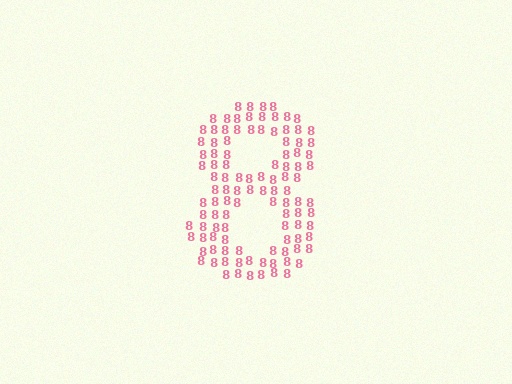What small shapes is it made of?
It is made of small digit 8's.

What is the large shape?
The large shape is the digit 8.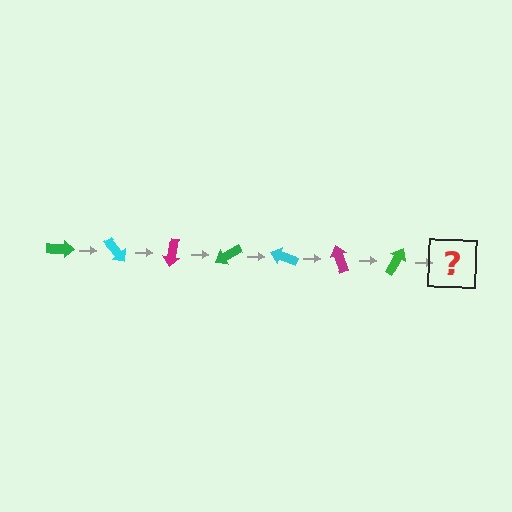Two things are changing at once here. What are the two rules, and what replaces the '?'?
The two rules are that it rotates 50 degrees each step and the color cycles through green, cyan, and magenta. The '?' should be a cyan arrow, rotated 350 degrees from the start.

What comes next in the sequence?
The next element should be a cyan arrow, rotated 350 degrees from the start.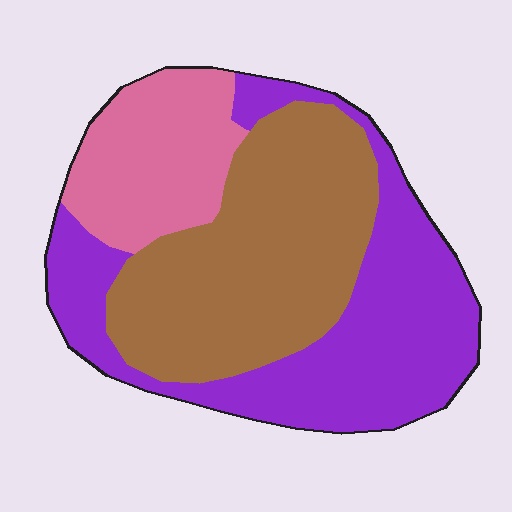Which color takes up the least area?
Pink, at roughly 20%.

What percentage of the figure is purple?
Purple covers around 40% of the figure.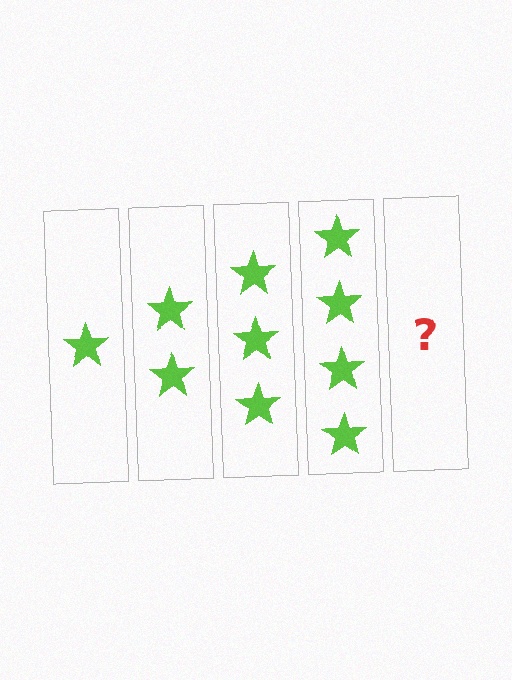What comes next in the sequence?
The next element should be 5 stars.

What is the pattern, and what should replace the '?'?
The pattern is that each step adds one more star. The '?' should be 5 stars.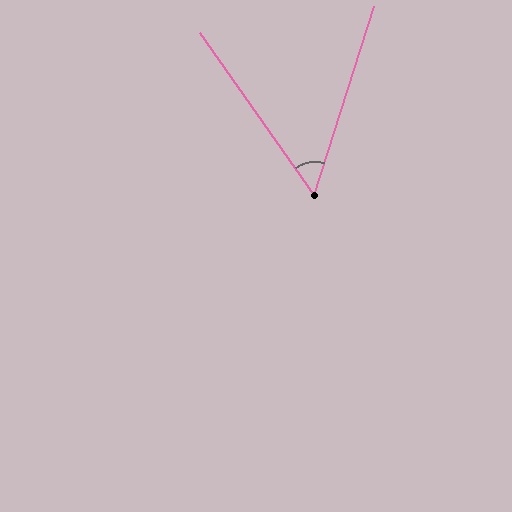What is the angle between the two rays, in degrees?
Approximately 53 degrees.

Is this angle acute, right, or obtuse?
It is acute.